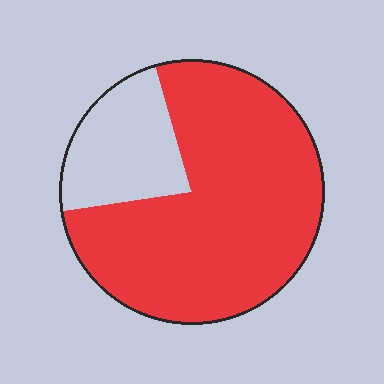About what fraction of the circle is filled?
About three quarters (3/4).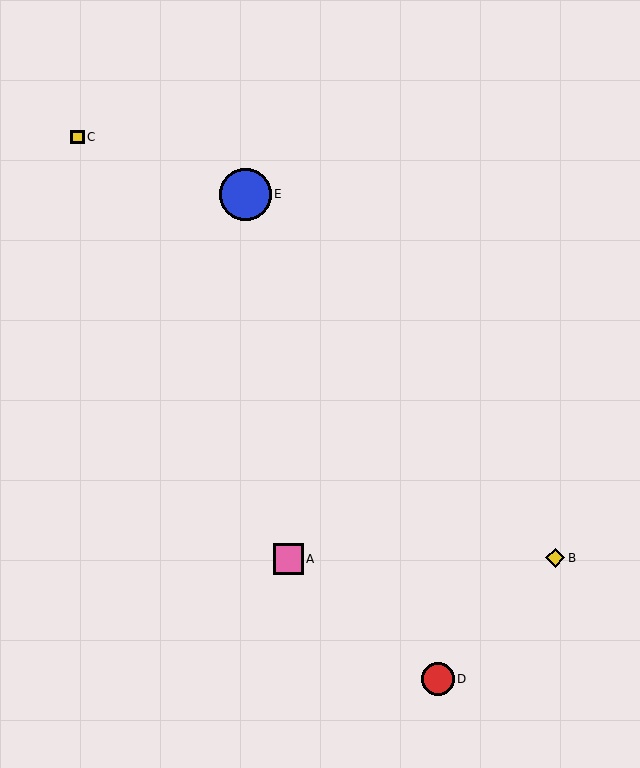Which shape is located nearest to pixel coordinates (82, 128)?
The yellow square (labeled C) at (77, 137) is nearest to that location.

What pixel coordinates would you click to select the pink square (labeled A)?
Click at (288, 559) to select the pink square A.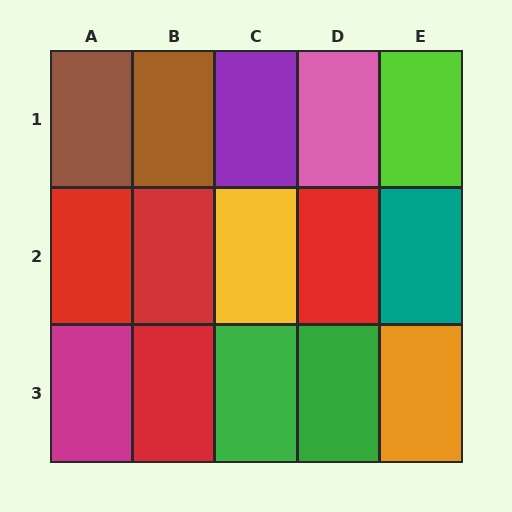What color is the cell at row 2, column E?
Teal.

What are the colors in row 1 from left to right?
Brown, brown, purple, pink, lime.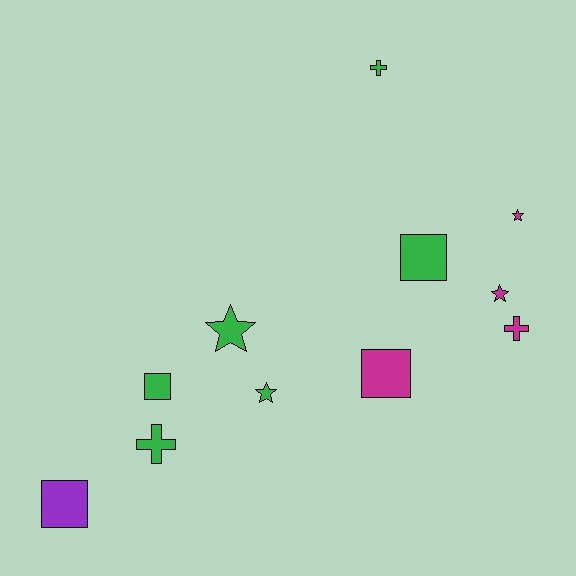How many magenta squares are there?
There is 1 magenta square.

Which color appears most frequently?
Green, with 6 objects.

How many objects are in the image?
There are 11 objects.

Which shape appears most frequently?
Square, with 4 objects.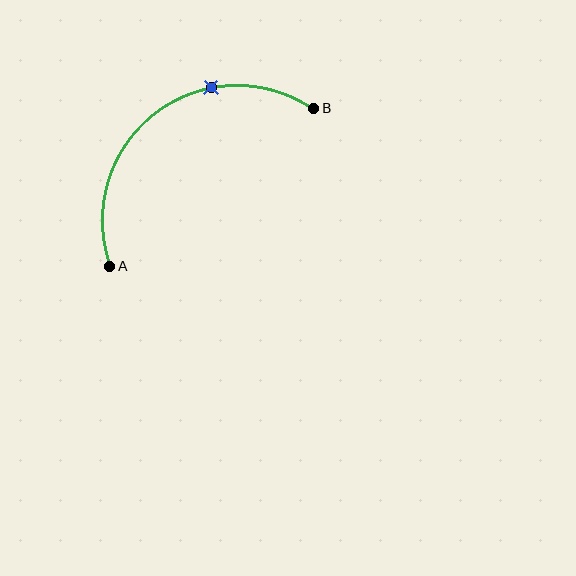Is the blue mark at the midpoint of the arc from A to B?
No. The blue mark lies on the arc but is closer to endpoint B. The arc midpoint would be at the point on the curve equidistant along the arc from both A and B.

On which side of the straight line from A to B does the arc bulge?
The arc bulges above and to the left of the straight line connecting A and B.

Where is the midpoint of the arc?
The arc midpoint is the point on the curve farthest from the straight line joining A and B. It sits above and to the left of that line.